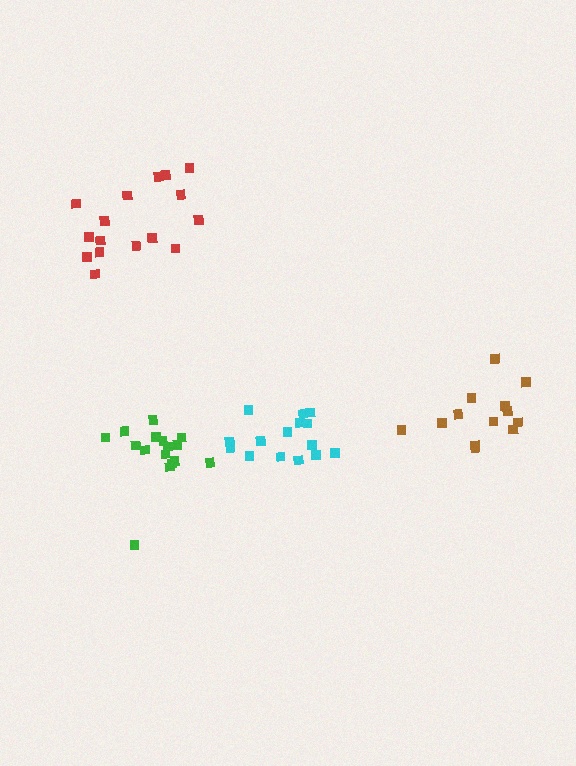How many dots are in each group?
Group 1: 16 dots, Group 2: 15 dots, Group 3: 13 dots, Group 4: 16 dots (60 total).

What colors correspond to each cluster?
The clusters are colored: green, cyan, brown, red.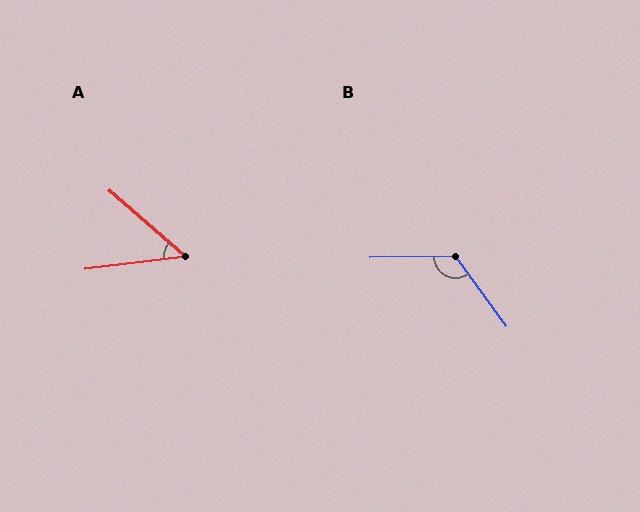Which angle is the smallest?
A, at approximately 48 degrees.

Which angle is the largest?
B, at approximately 125 degrees.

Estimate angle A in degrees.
Approximately 48 degrees.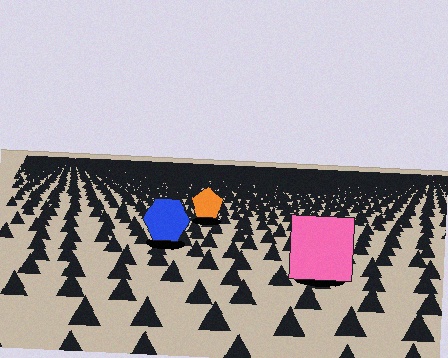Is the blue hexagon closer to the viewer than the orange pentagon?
Yes. The blue hexagon is closer — you can tell from the texture gradient: the ground texture is coarser near it.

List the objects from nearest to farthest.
From nearest to farthest: the pink square, the blue hexagon, the orange pentagon.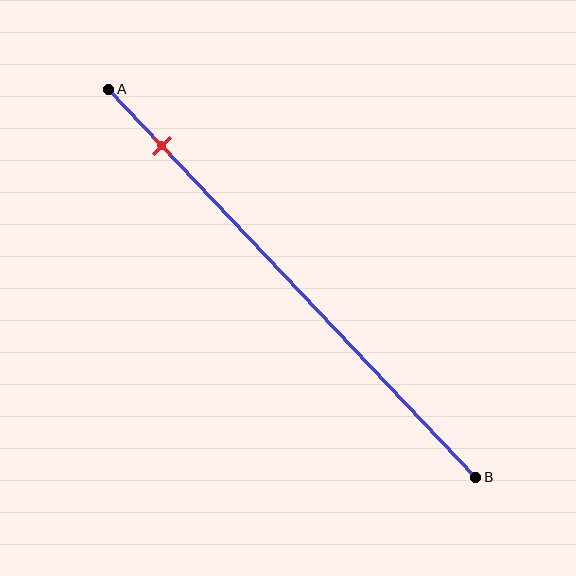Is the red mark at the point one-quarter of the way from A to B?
No, the mark is at about 15% from A, not at the 25% one-quarter point.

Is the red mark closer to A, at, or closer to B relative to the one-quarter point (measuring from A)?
The red mark is closer to point A than the one-quarter point of segment AB.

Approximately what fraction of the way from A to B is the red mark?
The red mark is approximately 15% of the way from A to B.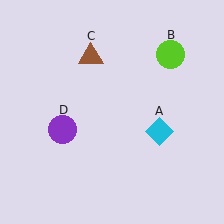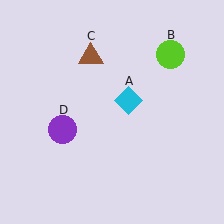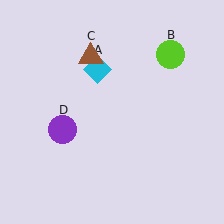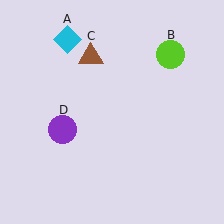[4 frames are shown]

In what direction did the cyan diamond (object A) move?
The cyan diamond (object A) moved up and to the left.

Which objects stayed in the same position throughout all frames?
Lime circle (object B) and brown triangle (object C) and purple circle (object D) remained stationary.